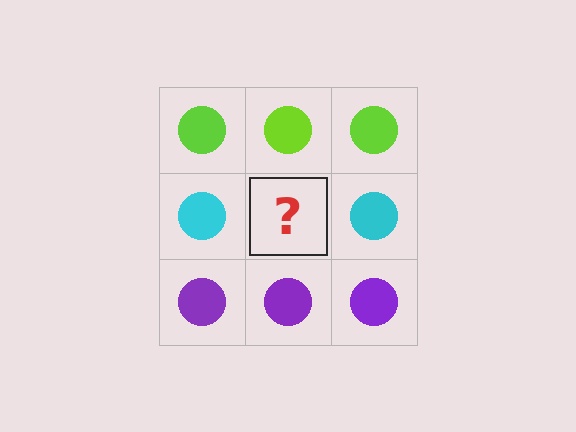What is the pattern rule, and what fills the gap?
The rule is that each row has a consistent color. The gap should be filled with a cyan circle.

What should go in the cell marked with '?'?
The missing cell should contain a cyan circle.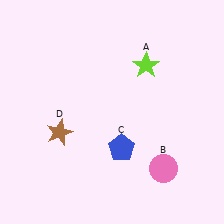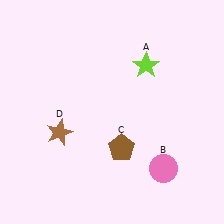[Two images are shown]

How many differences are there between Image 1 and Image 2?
There is 1 difference between the two images.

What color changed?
The pentagon (C) changed from blue in Image 1 to brown in Image 2.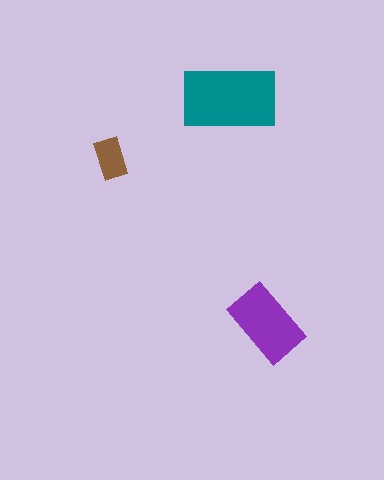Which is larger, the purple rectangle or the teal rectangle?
The teal one.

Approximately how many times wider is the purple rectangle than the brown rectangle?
About 2 times wider.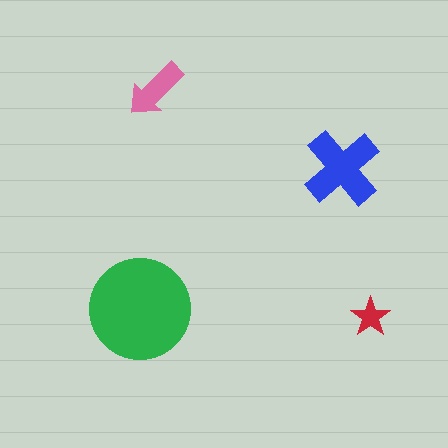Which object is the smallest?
The red star.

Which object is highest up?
The pink arrow is topmost.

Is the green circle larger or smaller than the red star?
Larger.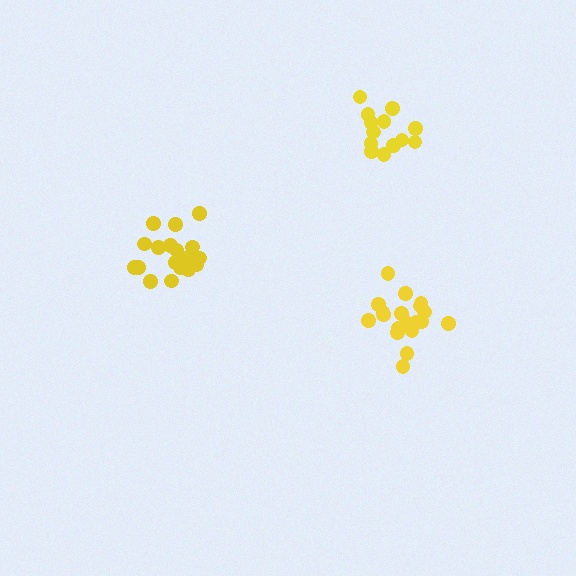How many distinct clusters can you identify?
There are 3 distinct clusters.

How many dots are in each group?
Group 1: 13 dots, Group 2: 19 dots, Group 3: 19 dots (51 total).